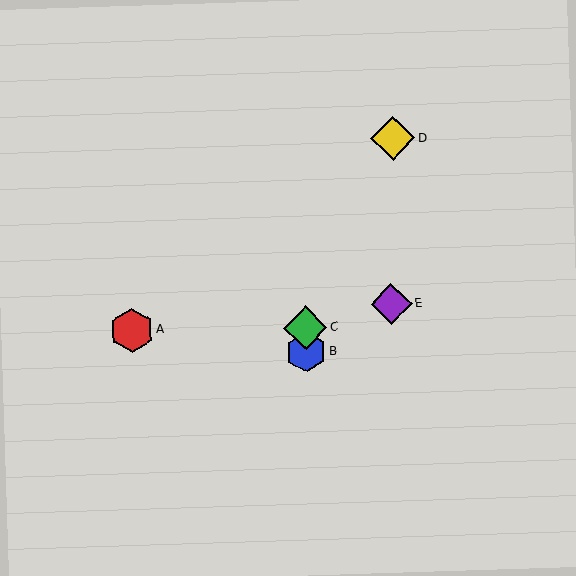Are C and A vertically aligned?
No, C is at x≈305 and A is at x≈132.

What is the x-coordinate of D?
Object D is at x≈393.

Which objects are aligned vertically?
Objects B, C are aligned vertically.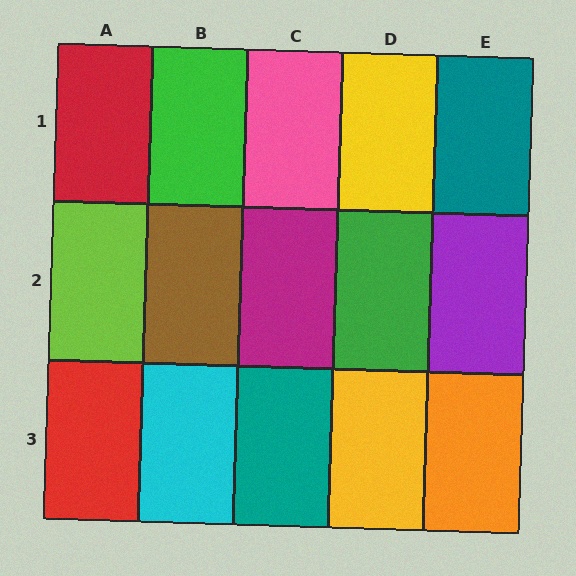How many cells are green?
2 cells are green.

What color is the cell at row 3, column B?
Cyan.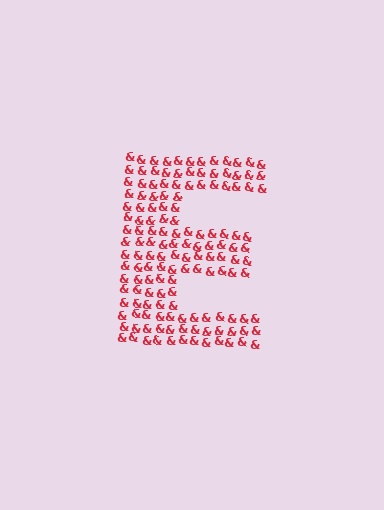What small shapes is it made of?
It is made of small ampersands.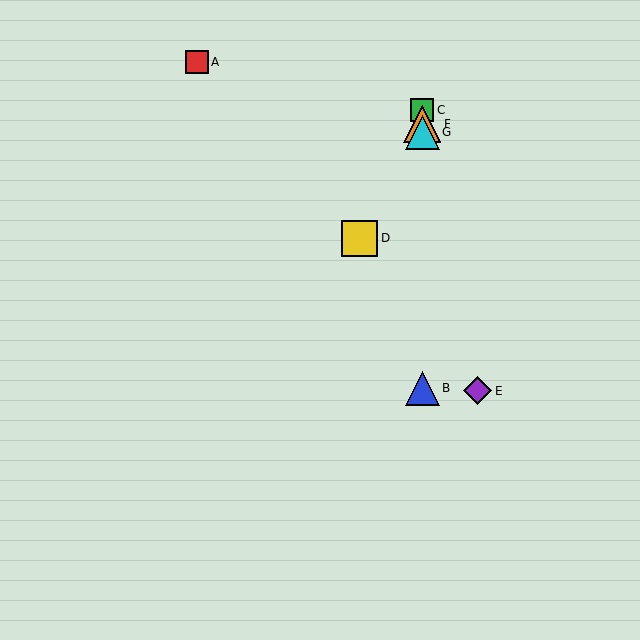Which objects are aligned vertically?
Objects B, C, F, G are aligned vertically.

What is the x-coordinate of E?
Object E is at x≈477.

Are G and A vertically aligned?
No, G is at x≈422 and A is at x≈197.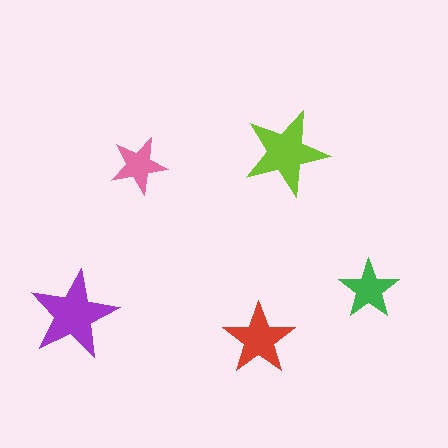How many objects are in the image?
There are 5 objects in the image.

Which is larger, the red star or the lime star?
The lime one.